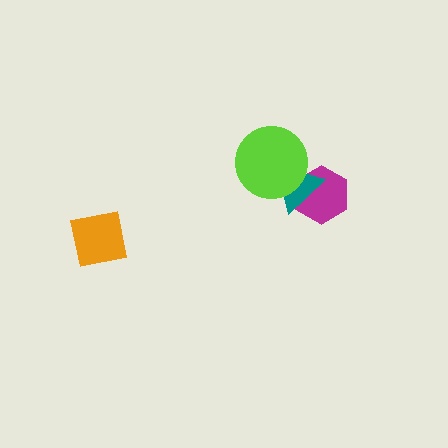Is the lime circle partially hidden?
No, no other shape covers it.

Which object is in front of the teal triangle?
The lime circle is in front of the teal triangle.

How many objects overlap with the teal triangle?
2 objects overlap with the teal triangle.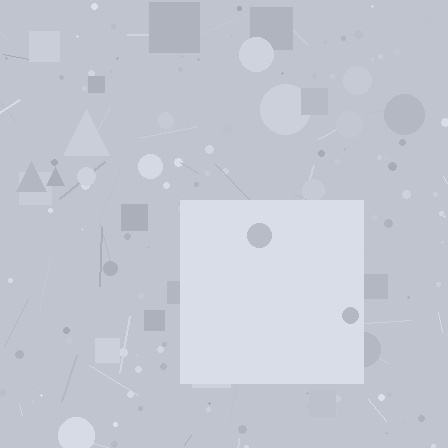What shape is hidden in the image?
A square is hidden in the image.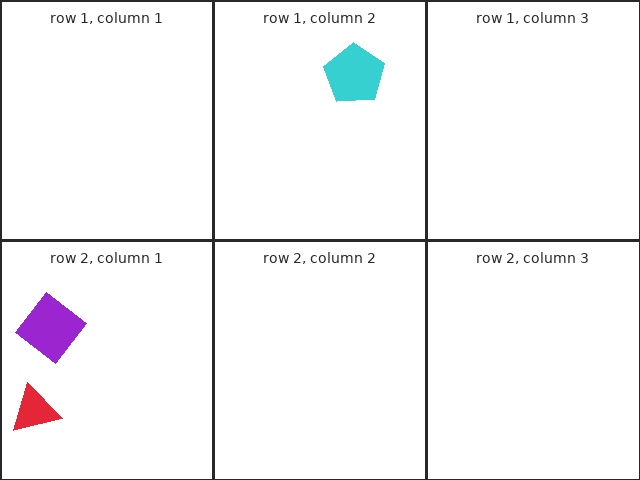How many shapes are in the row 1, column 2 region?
1.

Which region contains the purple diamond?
The row 2, column 1 region.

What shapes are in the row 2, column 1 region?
The purple diamond, the red triangle.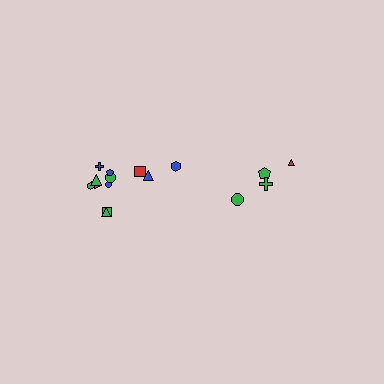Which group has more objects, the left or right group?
The left group.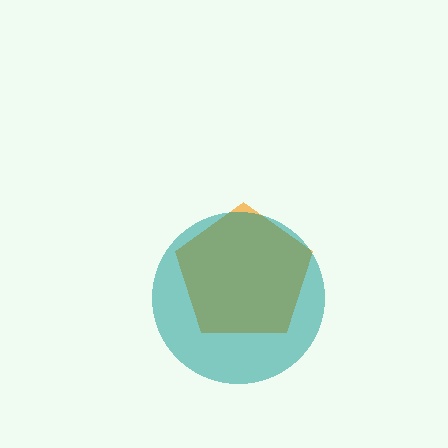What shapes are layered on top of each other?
The layered shapes are: an orange pentagon, a teal circle.